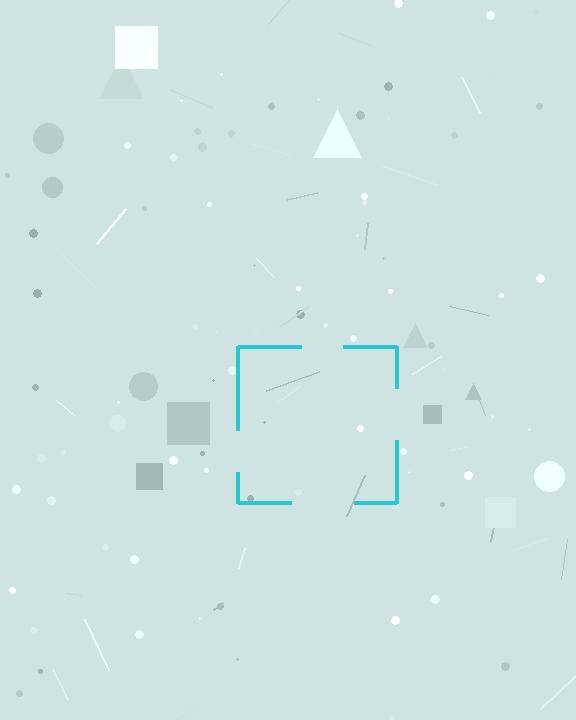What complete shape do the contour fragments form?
The contour fragments form a square.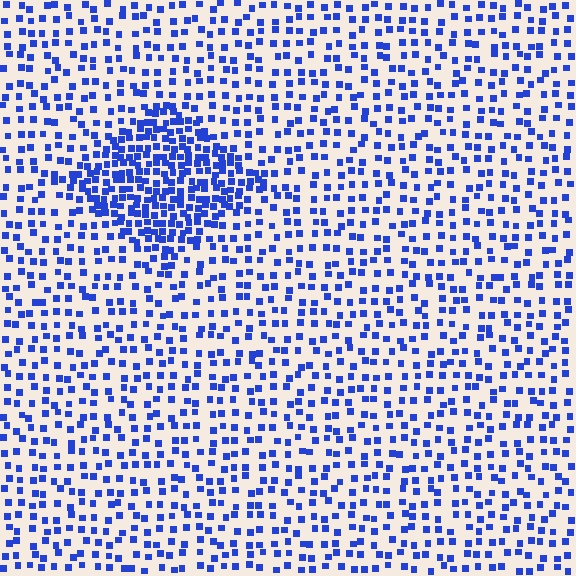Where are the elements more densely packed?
The elements are more densely packed inside the diamond boundary.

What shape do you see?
I see a diamond.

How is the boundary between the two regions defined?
The boundary is defined by a change in element density (approximately 2.3x ratio). All elements are the same color, size, and shape.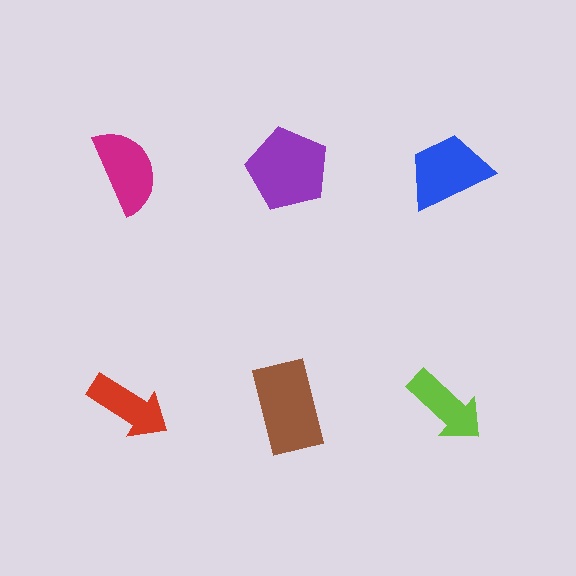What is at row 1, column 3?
A blue trapezoid.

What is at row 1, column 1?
A magenta semicircle.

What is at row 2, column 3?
A lime arrow.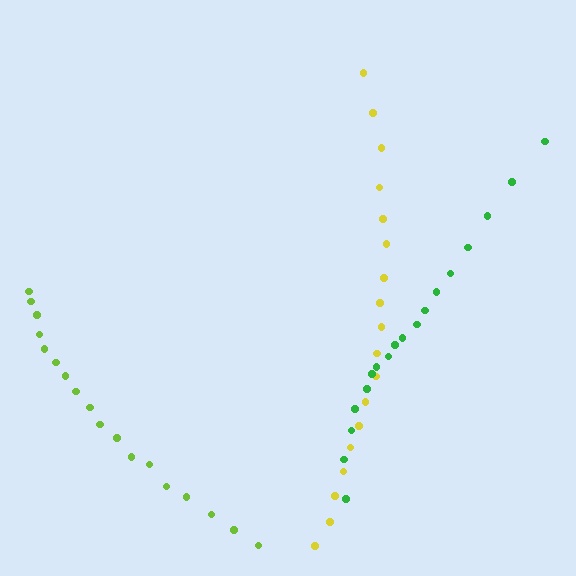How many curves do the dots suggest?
There are 3 distinct paths.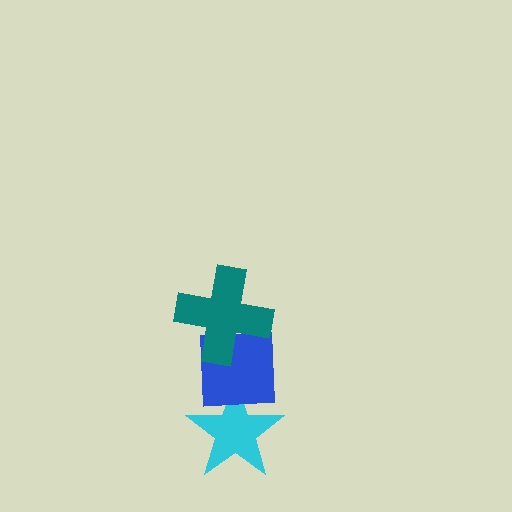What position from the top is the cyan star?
The cyan star is 3rd from the top.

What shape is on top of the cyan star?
The blue square is on top of the cyan star.